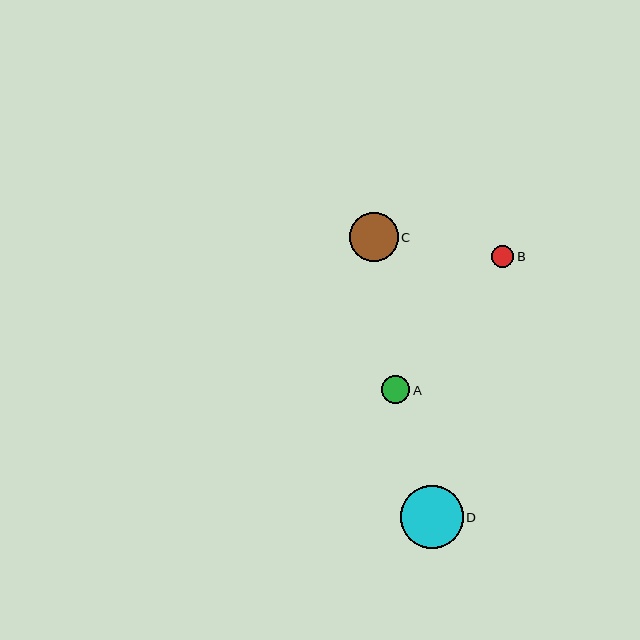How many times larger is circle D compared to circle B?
Circle D is approximately 2.9 times the size of circle B.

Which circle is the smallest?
Circle B is the smallest with a size of approximately 22 pixels.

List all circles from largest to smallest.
From largest to smallest: D, C, A, B.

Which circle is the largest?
Circle D is the largest with a size of approximately 63 pixels.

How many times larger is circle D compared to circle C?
Circle D is approximately 1.3 times the size of circle C.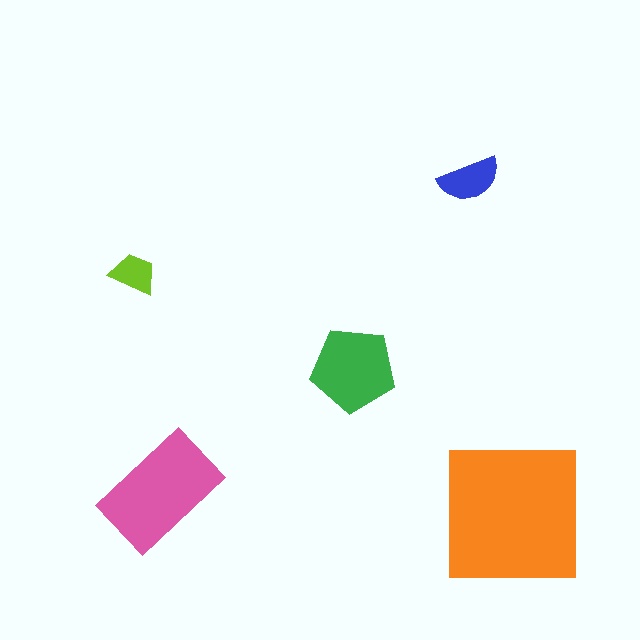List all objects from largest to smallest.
The orange square, the pink rectangle, the green pentagon, the blue semicircle, the lime trapezoid.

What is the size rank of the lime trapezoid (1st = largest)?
5th.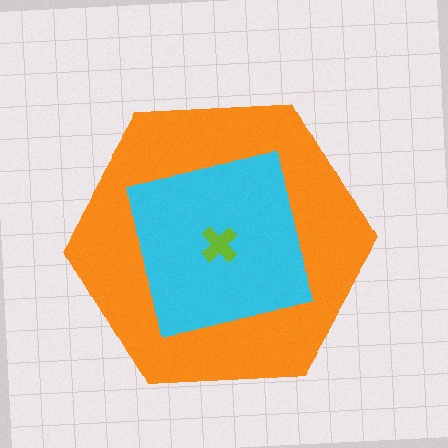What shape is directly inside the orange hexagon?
The cyan square.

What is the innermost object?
The lime cross.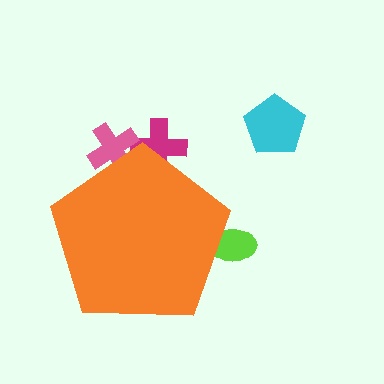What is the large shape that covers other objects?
An orange pentagon.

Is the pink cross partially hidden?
Yes, the pink cross is partially hidden behind the orange pentagon.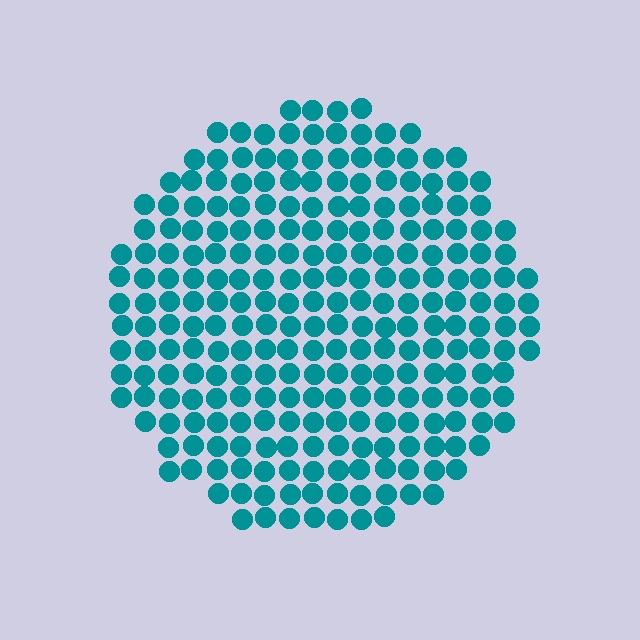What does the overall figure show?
The overall figure shows a circle.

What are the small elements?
The small elements are circles.